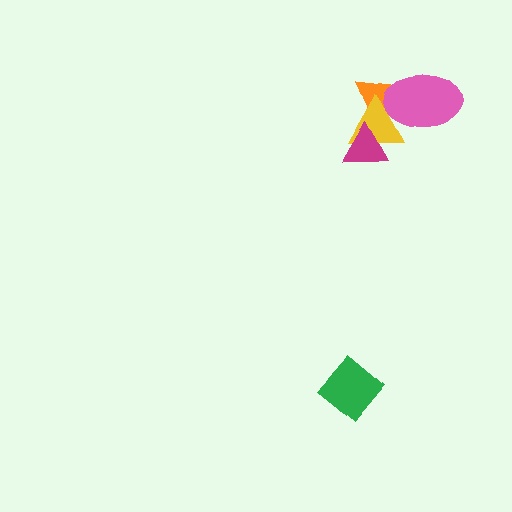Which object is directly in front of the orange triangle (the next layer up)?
The yellow triangle is directly in front of the orange triangle.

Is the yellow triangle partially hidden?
Yes, it is partially covered by another shape.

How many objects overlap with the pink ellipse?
2 objects overlap with the pink ellipse.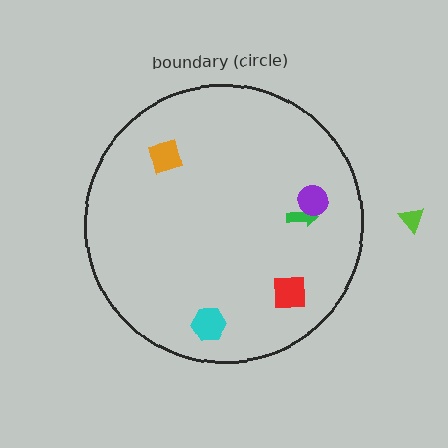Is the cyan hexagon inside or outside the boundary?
Inside.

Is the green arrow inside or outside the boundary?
Inside.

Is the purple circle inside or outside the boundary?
Inside.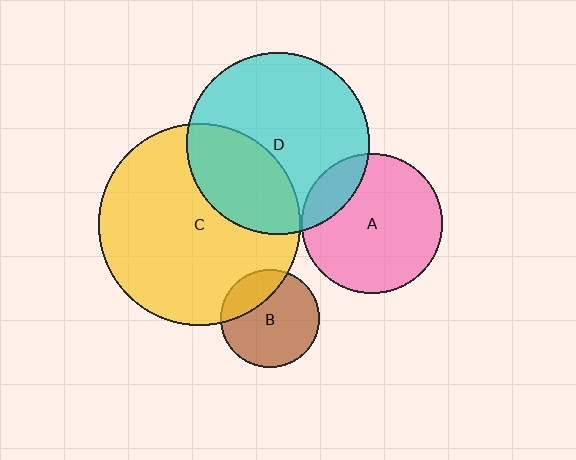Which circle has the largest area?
Circle C (yellow).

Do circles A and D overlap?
Yes.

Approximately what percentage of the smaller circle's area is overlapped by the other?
Approximately 15%.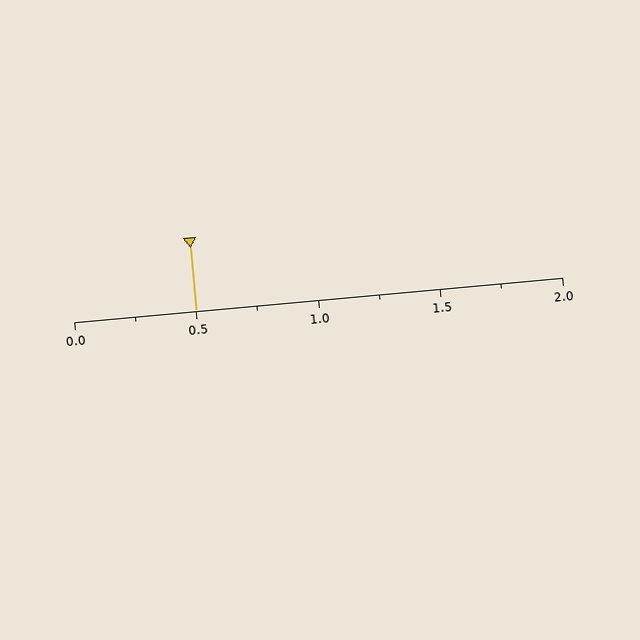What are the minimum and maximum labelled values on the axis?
The axis runs from 0.0 to 2.0.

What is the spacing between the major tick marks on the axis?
The major ticks are spaced 0.5 apart.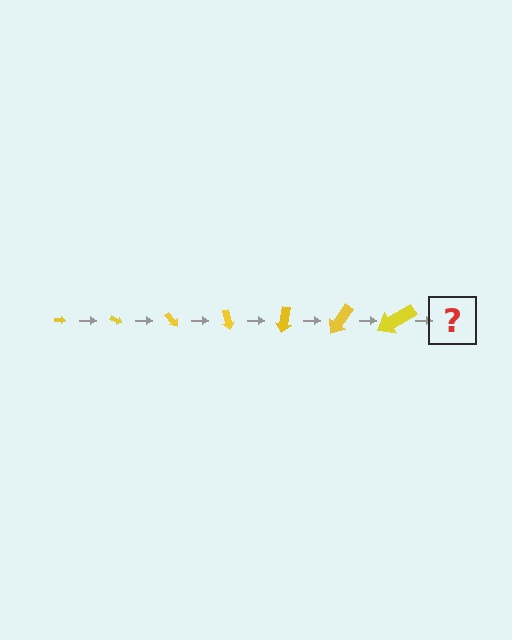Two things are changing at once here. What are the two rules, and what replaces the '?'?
The two rules are that the arrow grows larger each step and it rotates 25 degrees each step. The '?' should be an arrow, larger than the previous one and rotated 175 degrees from the start.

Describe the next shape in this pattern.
It should be an arrow, larger than the previous one and rotated 175 degrees from the start.